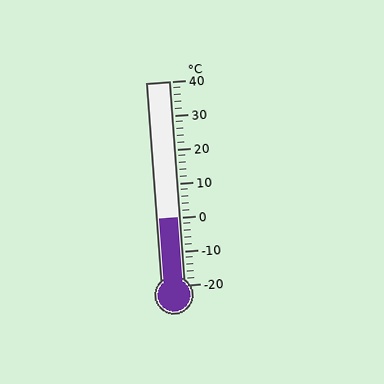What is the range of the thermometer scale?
The thermometer scale ranges from -20°C to 40°C.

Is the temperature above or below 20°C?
The temperature is below 20°C.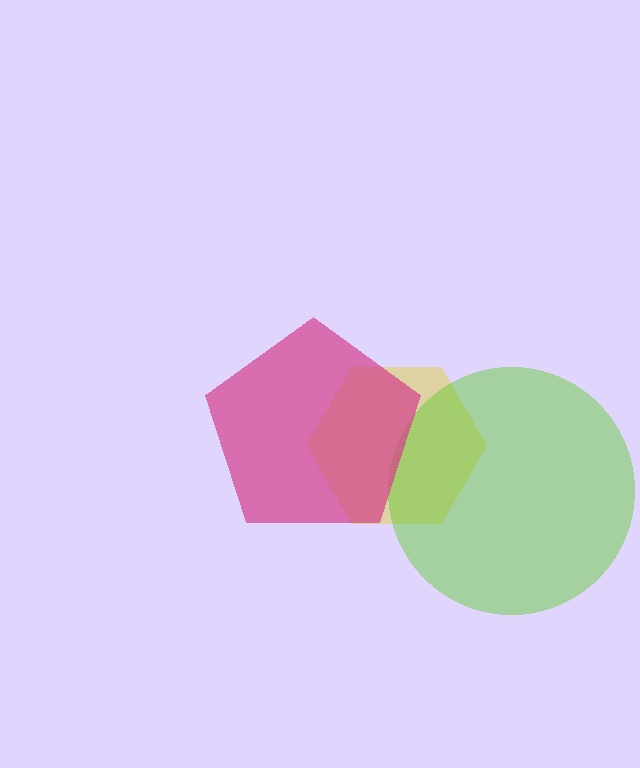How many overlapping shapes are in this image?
There are 3 overlapping shapes in the image.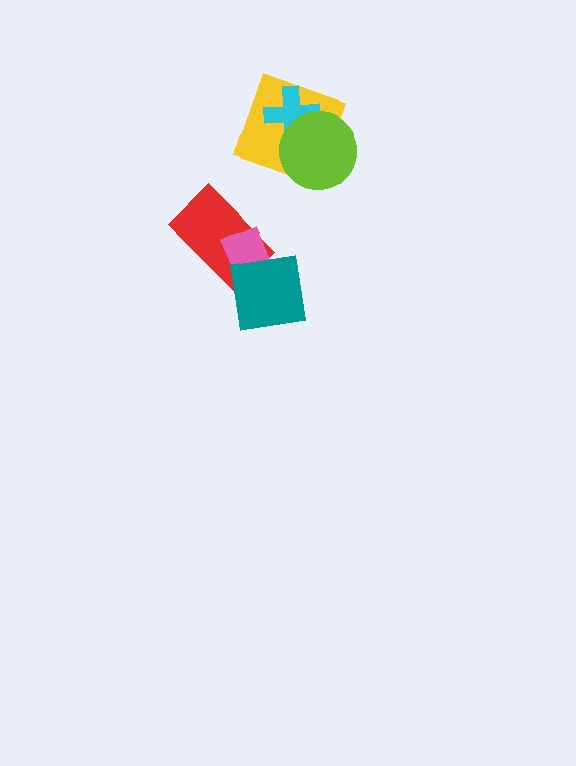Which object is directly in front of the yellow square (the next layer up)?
The cyan cross is directly in front of the yellow square.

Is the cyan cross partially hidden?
Yes, it is partially covered by another shape.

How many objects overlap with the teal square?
2 objects overlap with the teal square.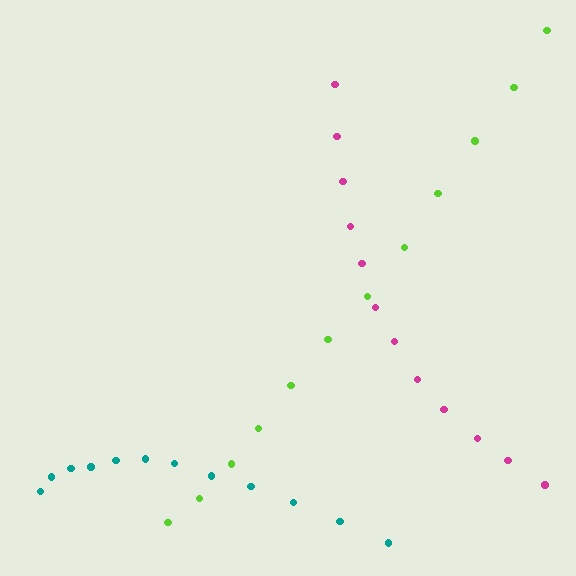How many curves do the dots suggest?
There are 3 distinct paths.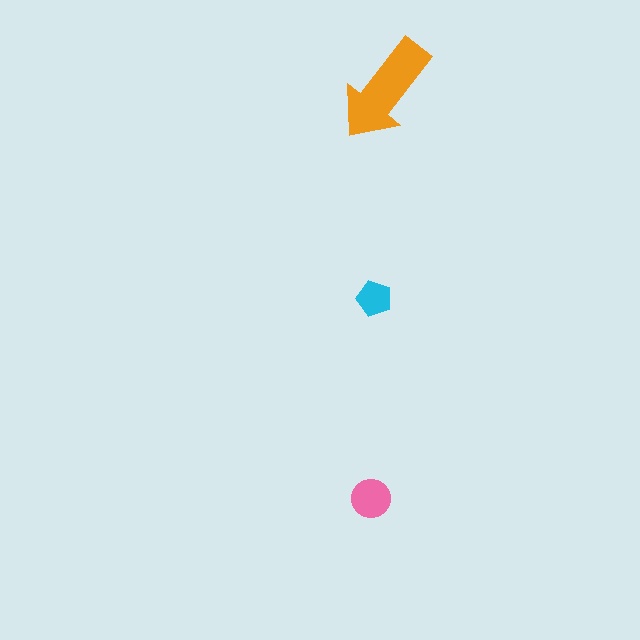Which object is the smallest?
The cyan pentagon.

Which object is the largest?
The orange arrow.